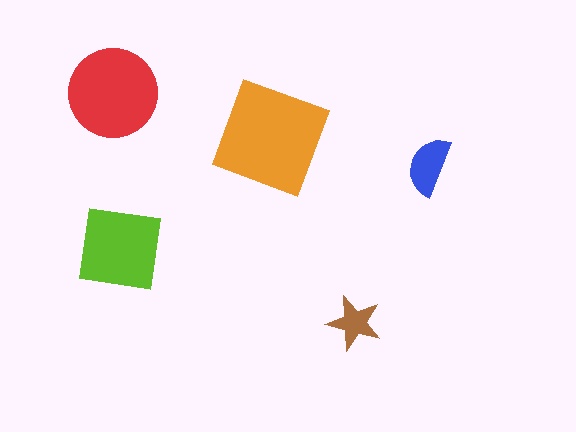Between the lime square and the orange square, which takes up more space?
The orange square.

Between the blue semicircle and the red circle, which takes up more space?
The red circle.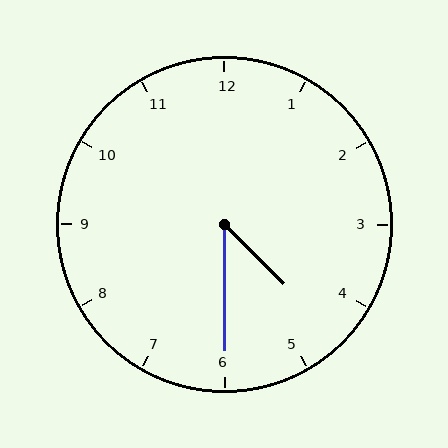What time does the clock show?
4:30.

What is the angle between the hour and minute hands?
Approximately 45 degrees.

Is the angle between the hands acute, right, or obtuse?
It is acute.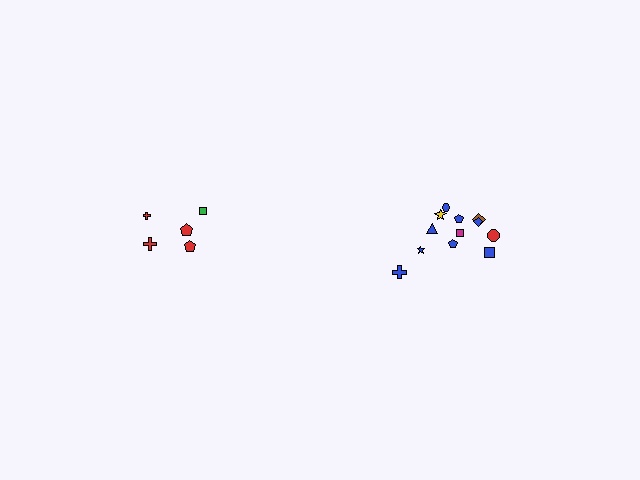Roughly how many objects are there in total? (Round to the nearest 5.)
Roughly 15 objects in total.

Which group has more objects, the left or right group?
The right group.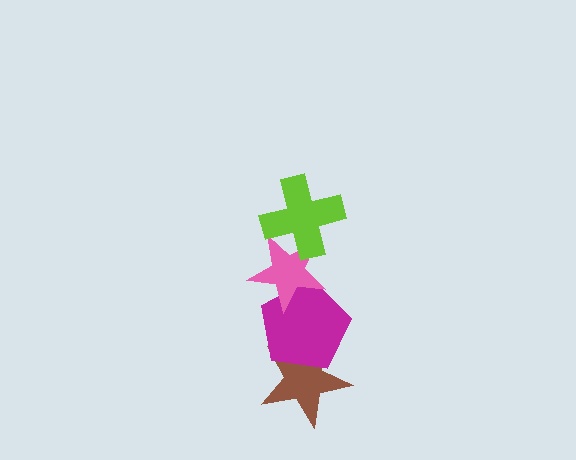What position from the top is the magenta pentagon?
The magenta pentagon is 3rd from the top.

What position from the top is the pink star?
The pink star is 2nd from the top.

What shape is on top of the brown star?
The magenta pentagon is on top of the brown star.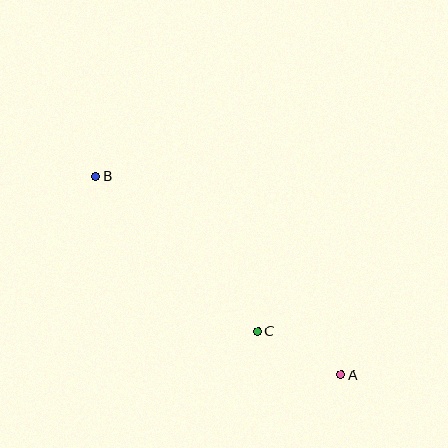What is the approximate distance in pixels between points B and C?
The distance between B and C is approximately 224 pixels.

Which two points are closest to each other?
Points A and C are closest to each other.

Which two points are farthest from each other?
Points A and B are farthest from each other.